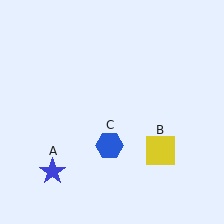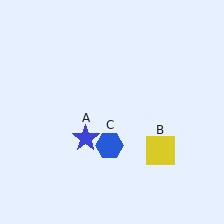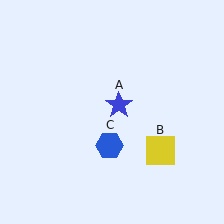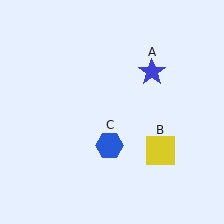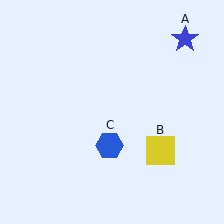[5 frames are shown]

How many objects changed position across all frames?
1 object changed position: blue star (object A).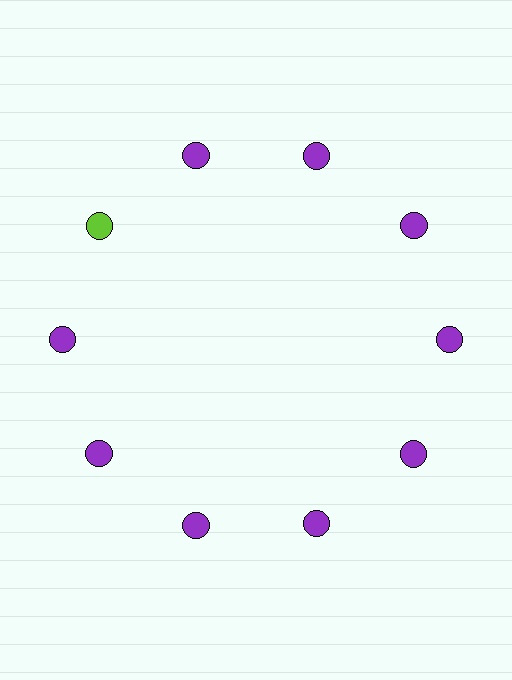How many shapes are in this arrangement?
There are 10 shapes arranged in a ring pattern.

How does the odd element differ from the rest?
It has a different color: lime instead of purple.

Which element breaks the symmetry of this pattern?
The lime circle at roughly the 10 o'clock position breaks the symmetry. All other shapes are purple circles.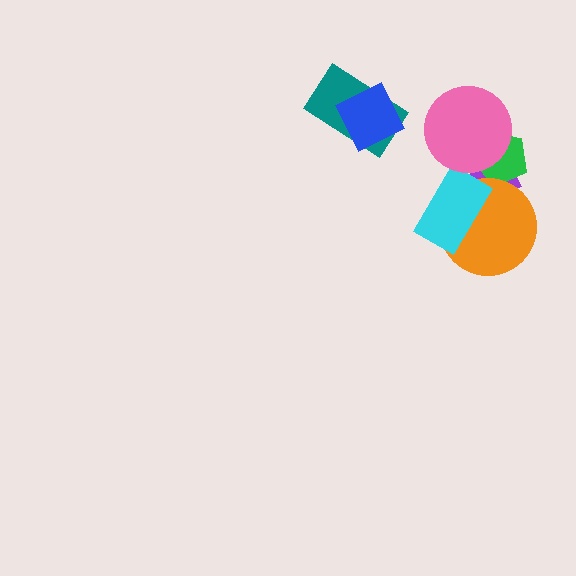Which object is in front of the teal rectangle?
The blue diamond is in front of the teal rectangle.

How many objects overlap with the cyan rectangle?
2 objects overlap with the cyan rectangle.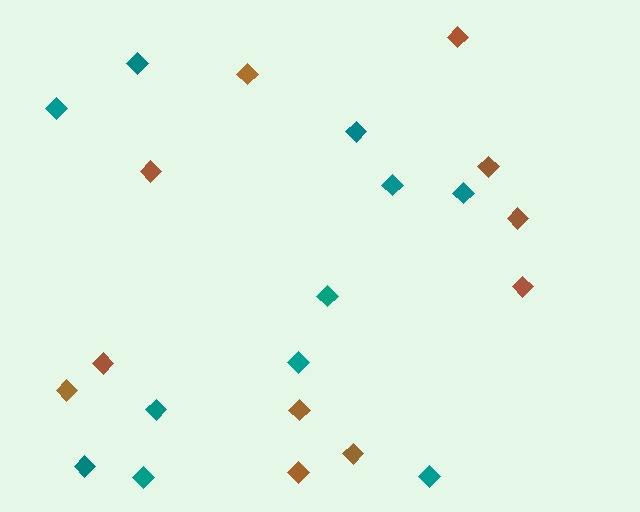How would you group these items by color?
There are 2 groups: one group of brown diamonds (11) and one group of teal diamonds (11).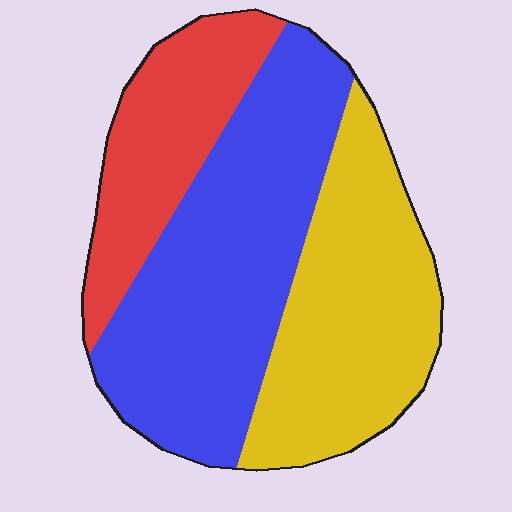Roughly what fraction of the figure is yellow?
Yellow takes up about one third (1/3) of the figure.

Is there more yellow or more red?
Yellow.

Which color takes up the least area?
Red, at roughly 20%.